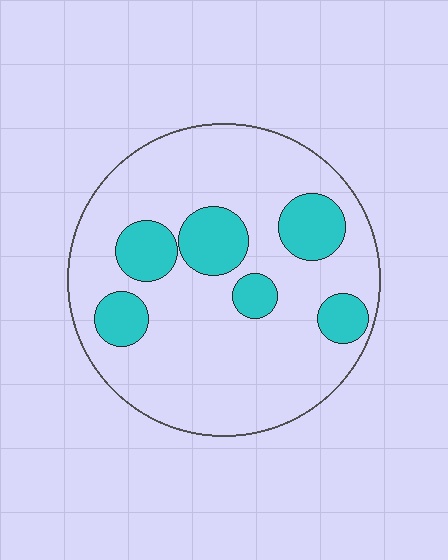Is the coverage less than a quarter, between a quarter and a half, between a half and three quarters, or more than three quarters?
Less than a quarter.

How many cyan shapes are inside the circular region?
6.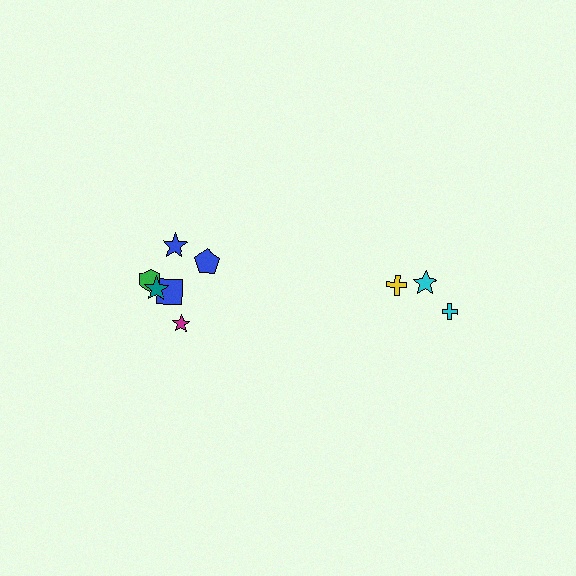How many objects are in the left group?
There are 6 objects.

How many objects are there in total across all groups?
There are 9 objects.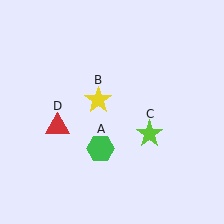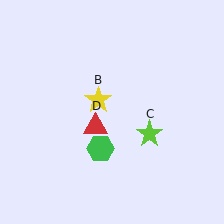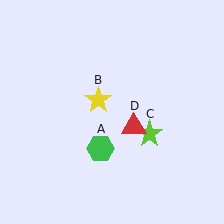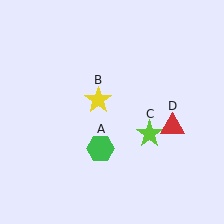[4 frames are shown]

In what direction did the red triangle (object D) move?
The red triangle (object D) moved right.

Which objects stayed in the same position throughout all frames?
Green hexagon (object A) and yellow star (object B) and lime star (object C) remained stationary.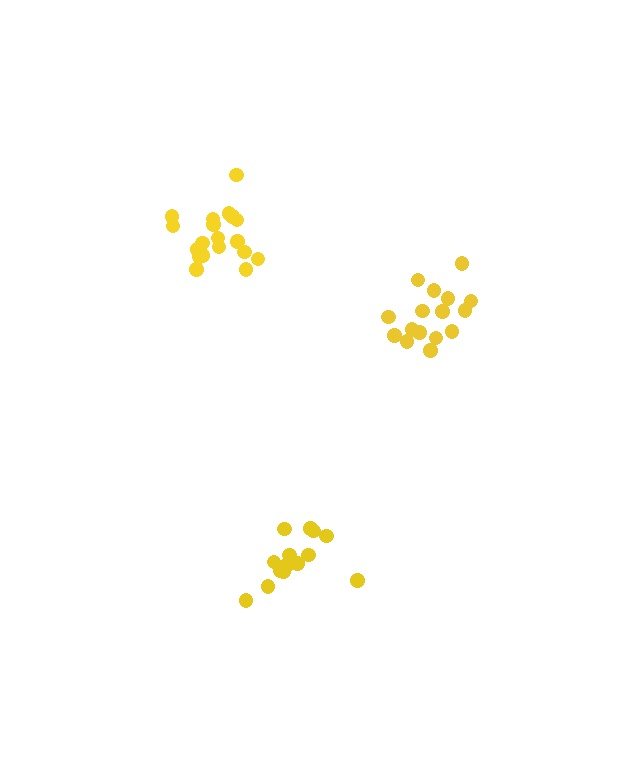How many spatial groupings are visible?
There are 3 spatial groupings.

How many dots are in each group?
Group 1: 19 dots, Group 2: 14 dots, Group 3: 16 dots (49 total).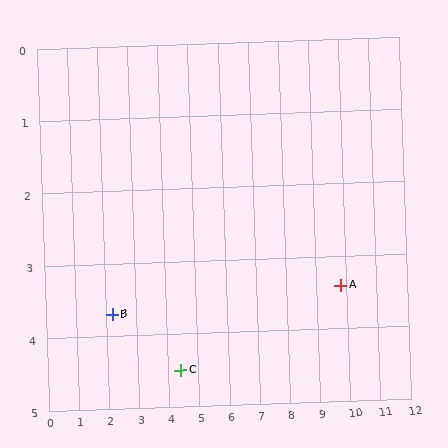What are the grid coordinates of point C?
Point C is at approximately (4.4, 4.5).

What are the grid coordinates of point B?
Point B is at approximately (2.2, 3.7).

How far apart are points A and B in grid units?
Points A and B are about 7.6 grid units apart.